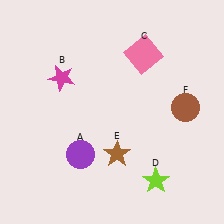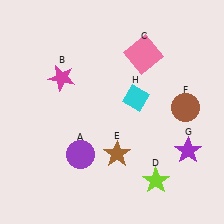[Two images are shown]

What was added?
A purple star (G), a cyan diamond (H) were added in Image 2.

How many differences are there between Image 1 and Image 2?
There are 2 differences between the two images.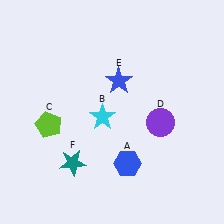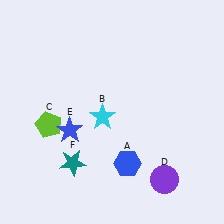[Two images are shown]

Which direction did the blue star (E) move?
The blue star (E) moved down.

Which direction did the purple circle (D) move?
The purple circle (D) moved down.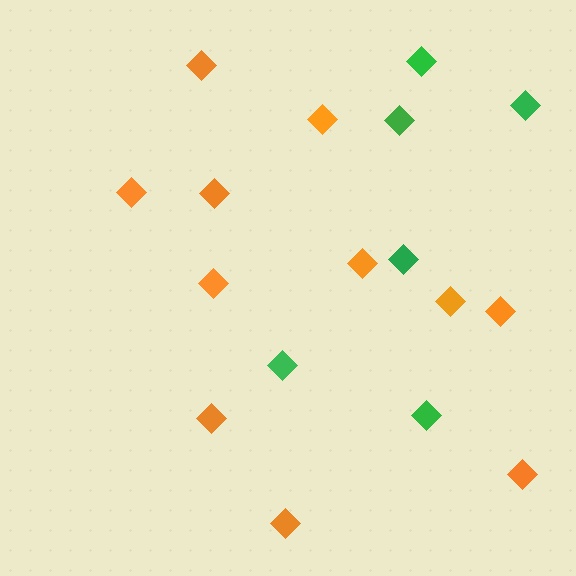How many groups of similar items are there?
There are 2 groups: one group of orange diamonds (11) and one group of green diamonds (6).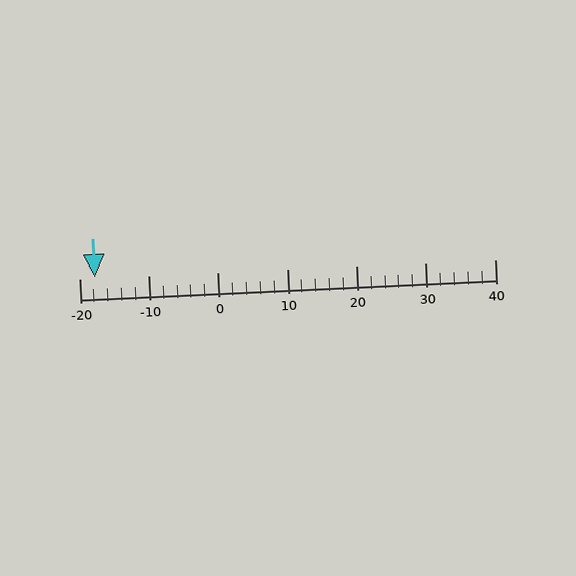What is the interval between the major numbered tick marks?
The major tick marks are spaced 10 units apart.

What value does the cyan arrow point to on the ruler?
The cyan arrow points to approximately -18.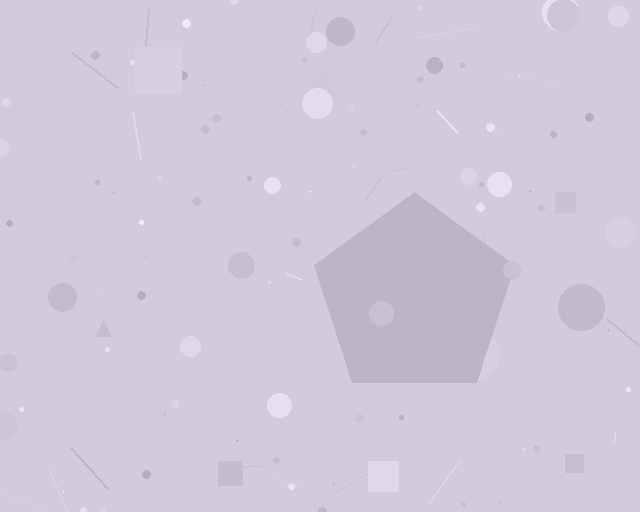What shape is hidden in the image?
A pentagon is hidden in the image.